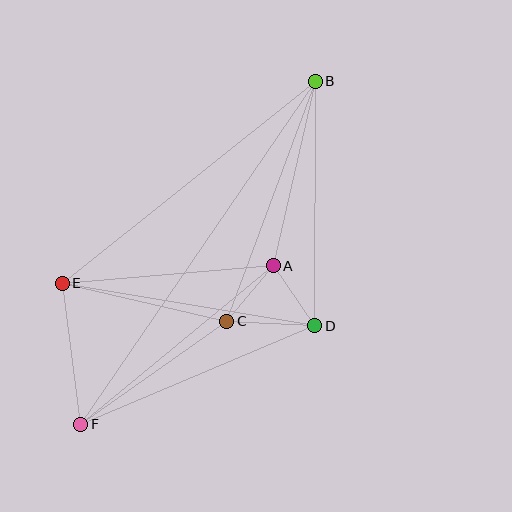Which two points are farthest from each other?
Points B and F are farthest from each other.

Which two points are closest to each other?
Points A and C are closest to each other.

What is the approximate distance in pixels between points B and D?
The distance between B and D is approximately 245 pixels.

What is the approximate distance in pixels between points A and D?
The distance between A and D is approximately 73 pixels.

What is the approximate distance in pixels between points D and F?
The distance between D and F is approximately 254 pixels.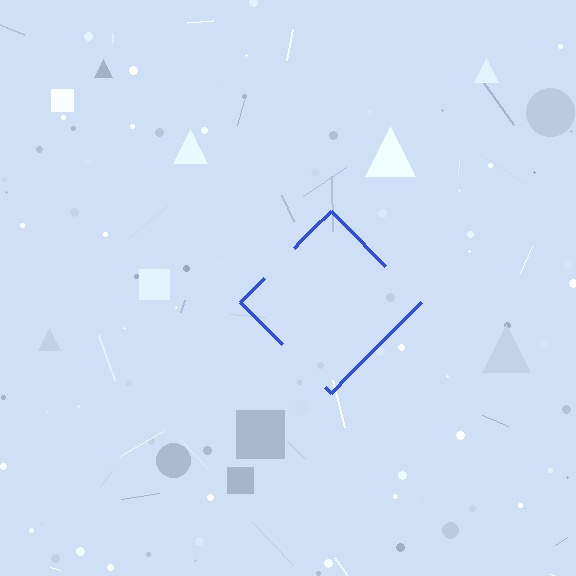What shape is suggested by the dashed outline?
The dashed outline suggests a diamond.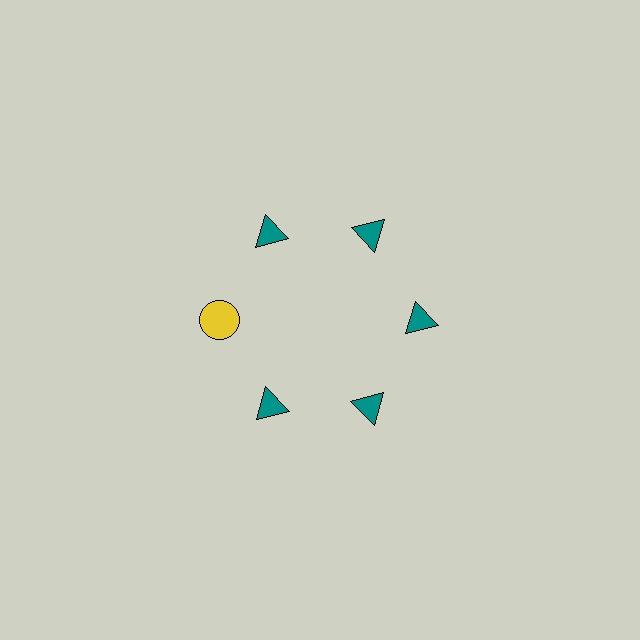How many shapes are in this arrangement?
There are 6 shapes arranged in a ring pattern.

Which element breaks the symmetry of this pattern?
The yellow circle at roughly the 9 o'clock position breaks the symmetry. All other shapes are teal triangles.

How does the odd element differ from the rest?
It differs in both color (yellow instead of teal) and shape (circle instead of triangle).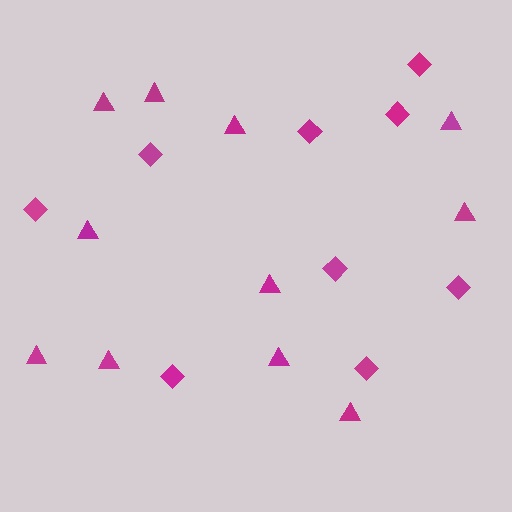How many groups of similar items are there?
There are 2 groups: one group of diamonds (9) and one group of triangles (11).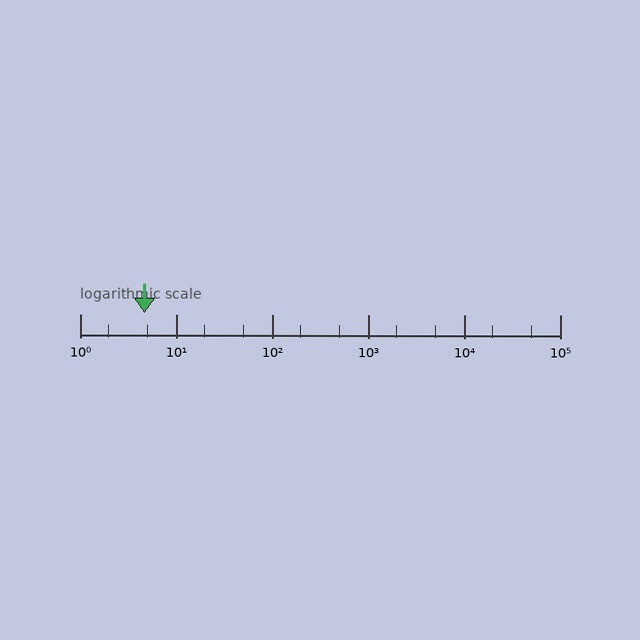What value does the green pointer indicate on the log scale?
The pointer indicates approximately 4.7.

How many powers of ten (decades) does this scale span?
The scale spans 5 decades, from 1 to 100000.